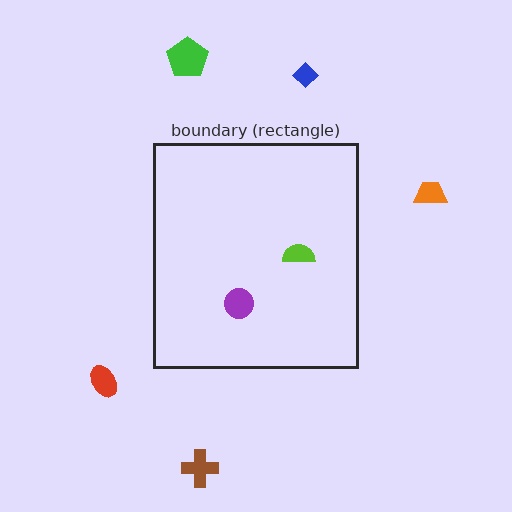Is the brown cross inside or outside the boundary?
Outside.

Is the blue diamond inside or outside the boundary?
Outside.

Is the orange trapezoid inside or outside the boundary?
Outside.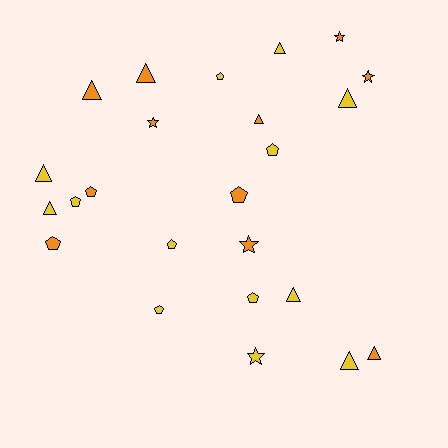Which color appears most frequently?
Yellow, with 13 objects.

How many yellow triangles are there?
There are 6 yellow triangles.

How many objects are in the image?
There are 24 objects.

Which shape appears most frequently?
Triangle, with 10 objects.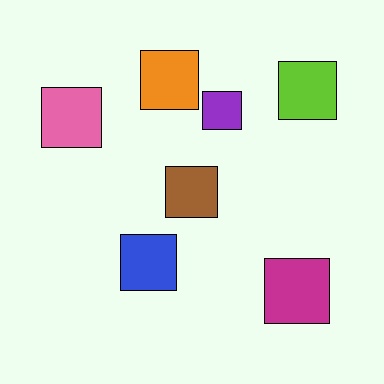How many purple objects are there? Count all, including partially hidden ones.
There is 1 purple object.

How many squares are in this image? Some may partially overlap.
There are 7 squares.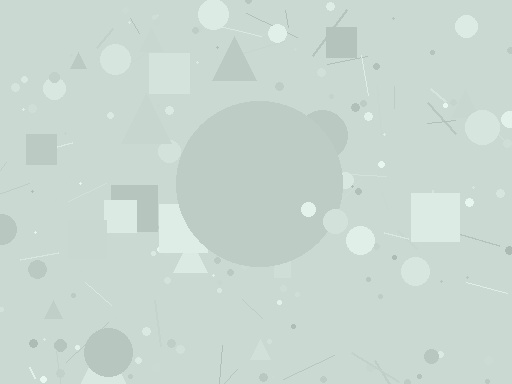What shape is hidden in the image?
A circle is hidden in the image.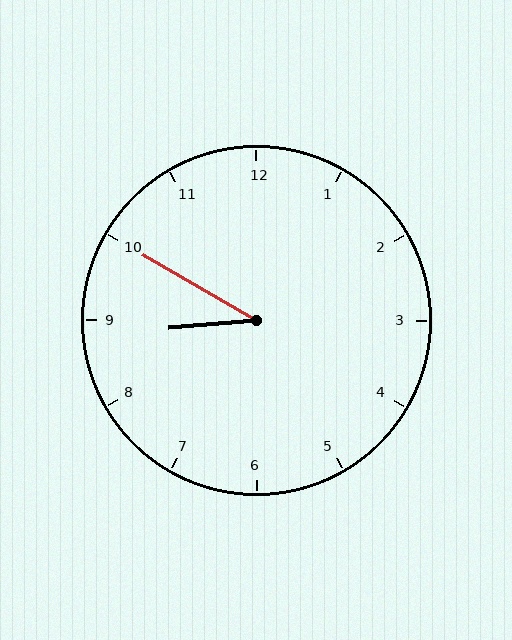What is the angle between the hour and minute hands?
Approximately 35 degrees.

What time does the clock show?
8:50.